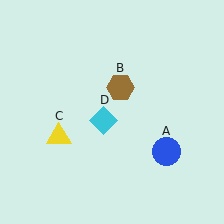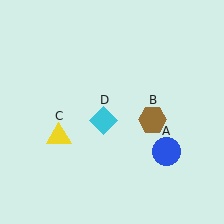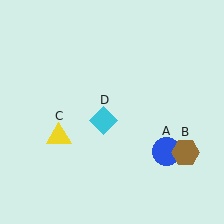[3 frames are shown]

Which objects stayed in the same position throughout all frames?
Blue circle (object A) and yellow triangle (object C) and cyan diamond (object D) remained stationary.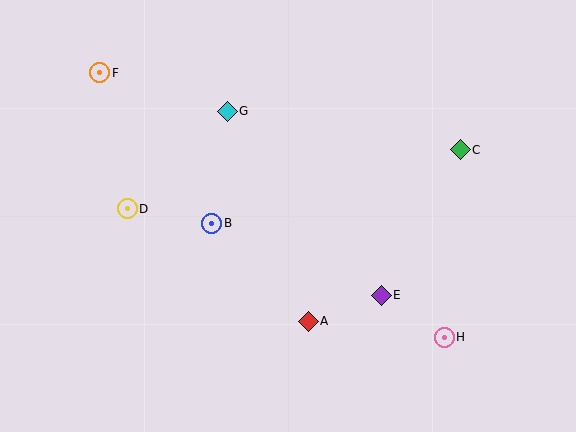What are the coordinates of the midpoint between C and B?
The midpoint between C and B is at (336, 186).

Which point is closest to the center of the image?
Point B at (212, 223) is closest to the center.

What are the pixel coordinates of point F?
Point F is at (100, 73).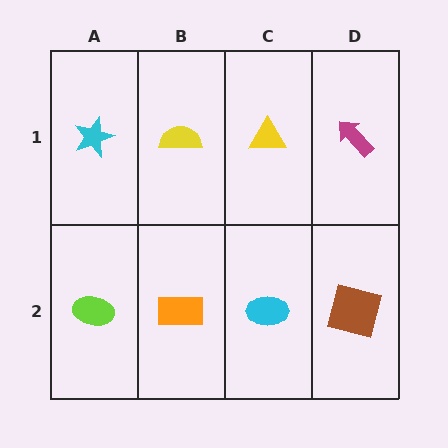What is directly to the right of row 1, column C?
A magenta arrow.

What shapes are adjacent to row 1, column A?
A lime ellipse (row 2, column A), a yellow semicircle (row 1, column B).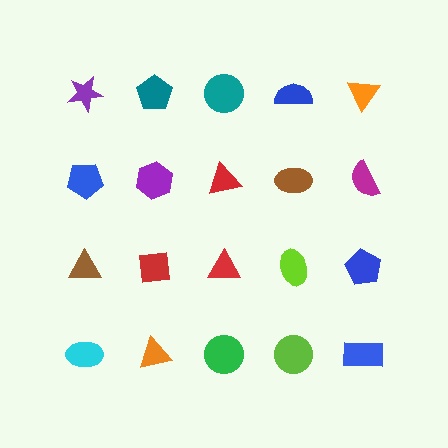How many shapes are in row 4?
5 shapes.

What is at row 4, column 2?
An orange triangle.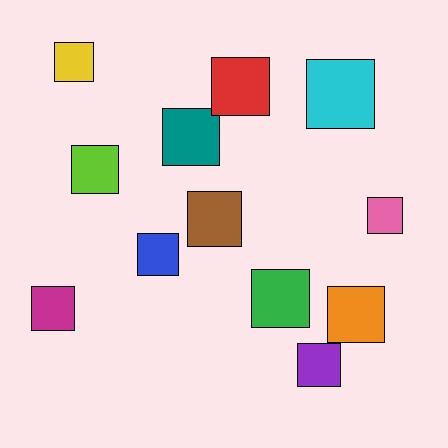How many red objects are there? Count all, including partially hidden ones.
There is 1 red object.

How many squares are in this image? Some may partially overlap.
There are 12 squares.